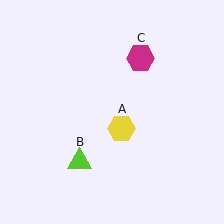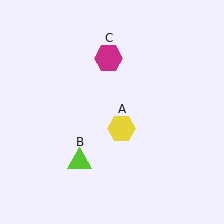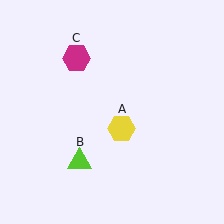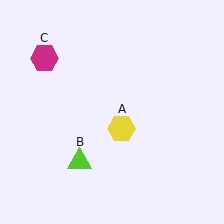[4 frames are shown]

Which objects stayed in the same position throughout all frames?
Yellow hexagon (object A) and lime triangle (object B) remained stationary.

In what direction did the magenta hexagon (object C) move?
The magenta hexagon (object C) moved left.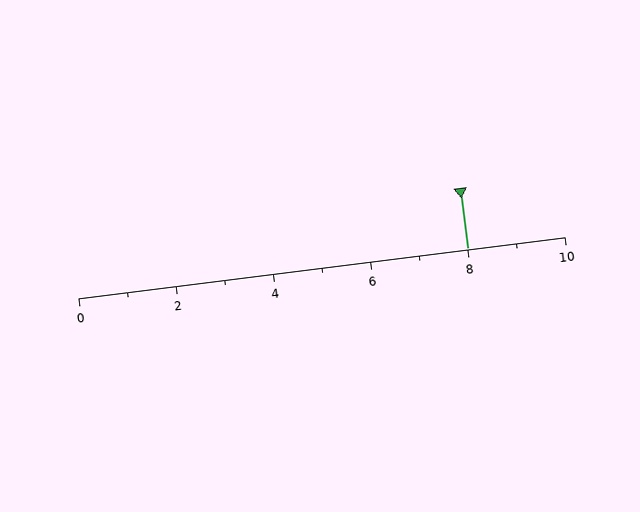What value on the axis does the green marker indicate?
The marker indicates approximately 8.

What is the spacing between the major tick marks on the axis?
The major ticks are spaced 2 apart.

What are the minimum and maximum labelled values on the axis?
The axis runs from 0 to 10.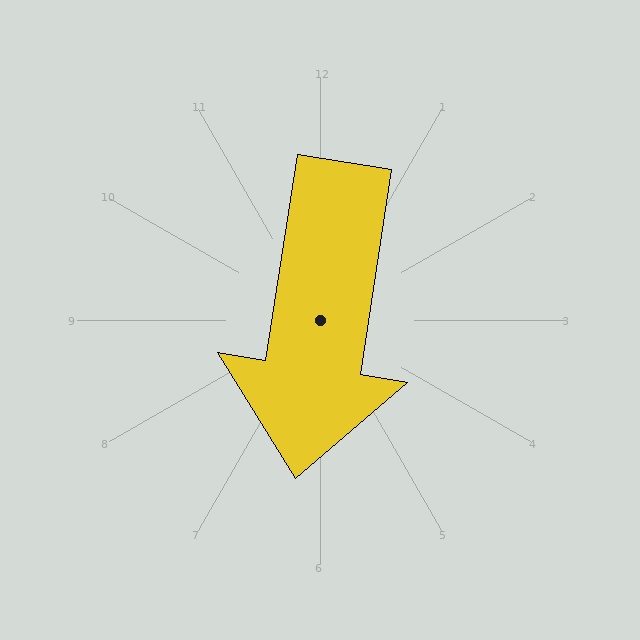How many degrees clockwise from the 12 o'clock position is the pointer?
Approximately 189 degrees.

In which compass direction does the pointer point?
South.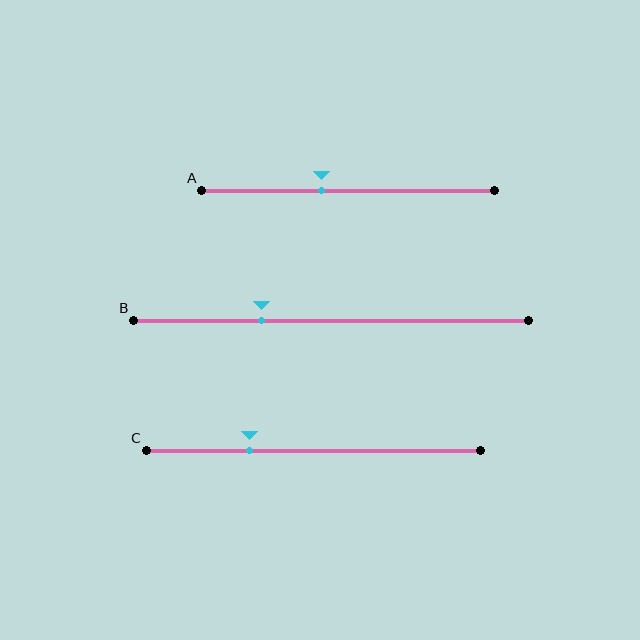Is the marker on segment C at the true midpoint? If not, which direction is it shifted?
No, the marker on segment C is shifted to the left by about 19% of the segment length.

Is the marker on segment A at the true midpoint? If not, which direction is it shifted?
No, the marker on segment A is shifted to the left by about 9% of the segment length.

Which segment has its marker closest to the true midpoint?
Segment A has its marker closest to the true midpoint.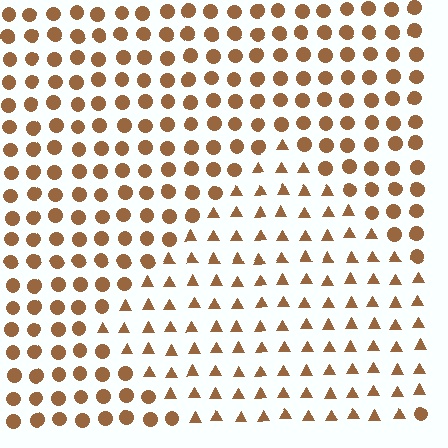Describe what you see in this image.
The image is filled with small brown elements arranged in a uniform grid. A diamond-shaped region contains triangles, while the surrounding area contains circles. The boundary is defined purely by the change in element shape.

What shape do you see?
I see a diamond.